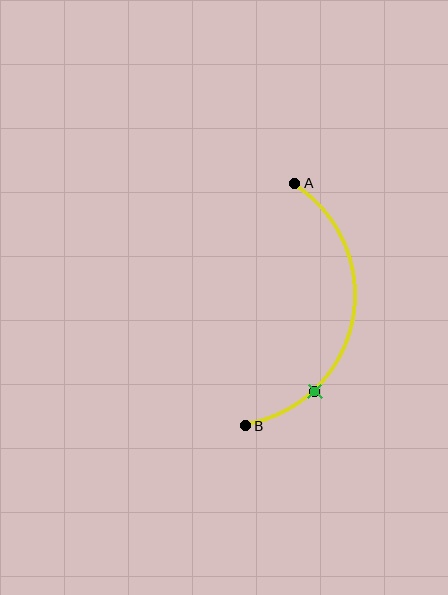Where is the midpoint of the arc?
The arc midpoint is the point on the curve farthest from the straight line joining A and B. It sits to the right of that line.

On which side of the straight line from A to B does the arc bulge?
The arc bulges to the right of the straight line connecting A and B.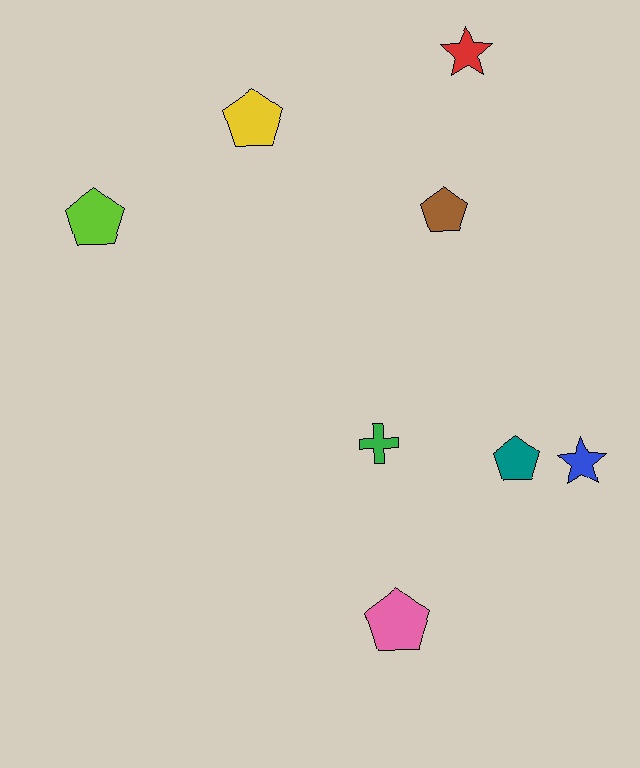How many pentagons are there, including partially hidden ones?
There are 5 pentagons.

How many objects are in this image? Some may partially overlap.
There are 8 objects.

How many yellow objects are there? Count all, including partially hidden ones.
There is 1 yellow object.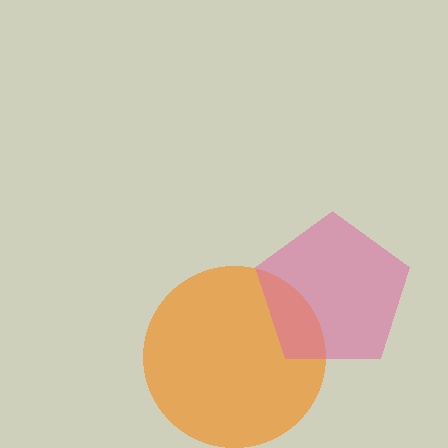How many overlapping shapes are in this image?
There are 2 overlapping shapes in the image.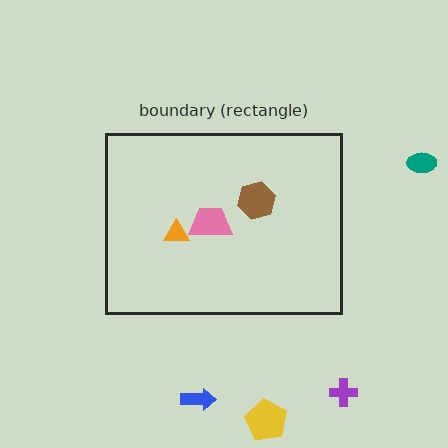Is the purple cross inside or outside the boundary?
Outside.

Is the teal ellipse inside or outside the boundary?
Outside.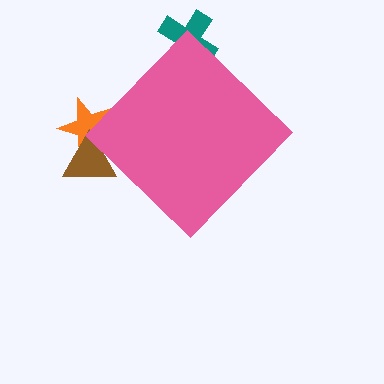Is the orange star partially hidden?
Yes, the orange star is partially hidden behind the pink diamond.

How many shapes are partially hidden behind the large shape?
3 shapes are partially hidden.